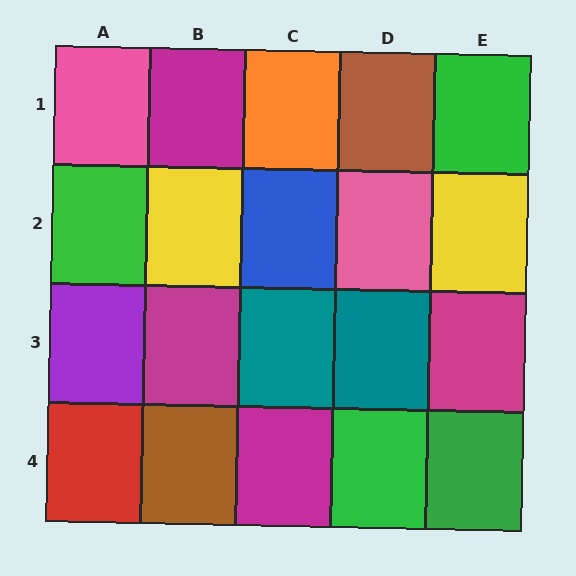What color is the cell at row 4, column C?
Magenta.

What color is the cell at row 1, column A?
Pink.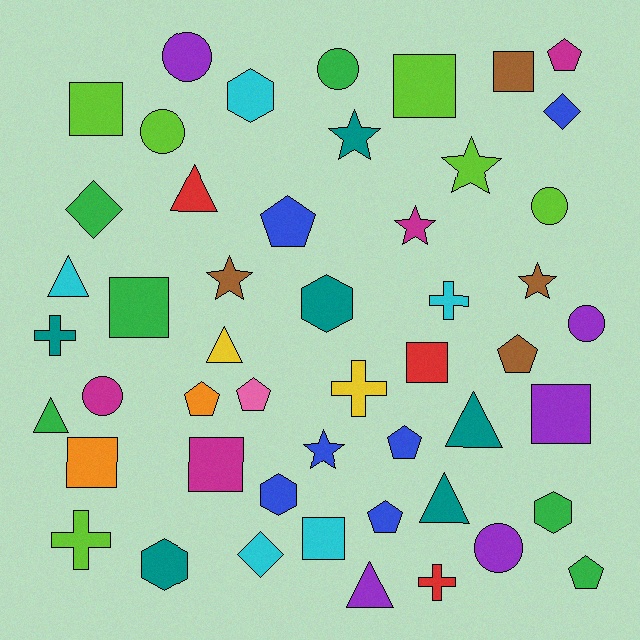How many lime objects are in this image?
There are 6 lime objects.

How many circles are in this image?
There are 7 circles.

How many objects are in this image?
There are 50 objects.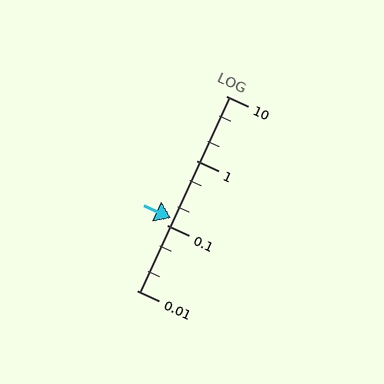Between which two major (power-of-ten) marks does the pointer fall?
The pointer is between 0.1 and 1.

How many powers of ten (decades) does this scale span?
The scale spans 3 decades, from 0.01 to 10.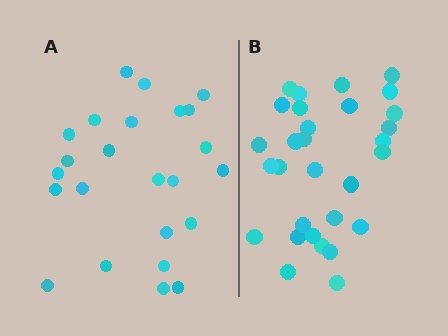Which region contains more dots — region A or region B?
Region B (the right region) has more dots.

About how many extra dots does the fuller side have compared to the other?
Region B has about 6 more dots than region A.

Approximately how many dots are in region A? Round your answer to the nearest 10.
About 20 dots. (The exact count is 24, which rounds to 20.)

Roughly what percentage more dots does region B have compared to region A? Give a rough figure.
About 25% more.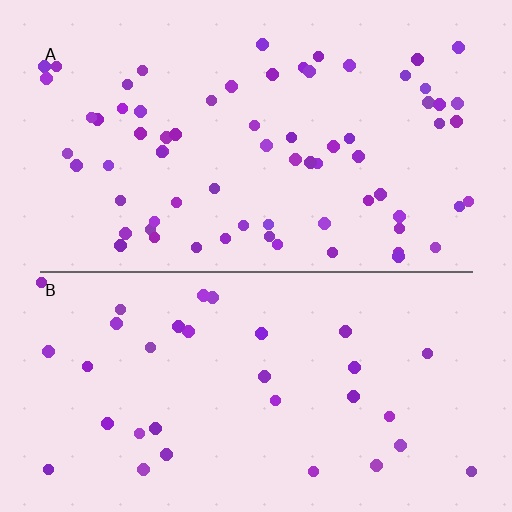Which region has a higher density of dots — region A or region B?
A (the top).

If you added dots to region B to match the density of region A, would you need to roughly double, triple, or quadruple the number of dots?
Approximately double.